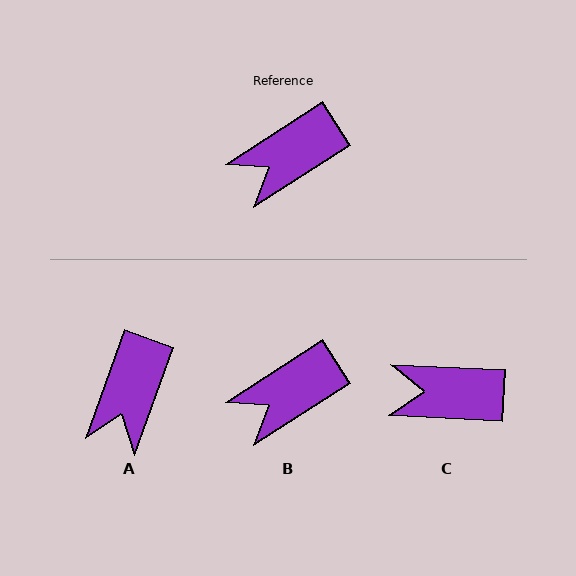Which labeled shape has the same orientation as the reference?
B.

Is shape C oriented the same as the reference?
No, it is off by about 36 degrees.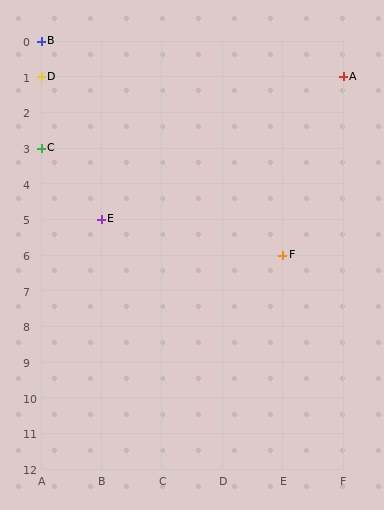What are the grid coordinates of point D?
Point D is at grid coordinates (A, 1).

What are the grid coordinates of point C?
Point C is at grid coordinates (A, 3).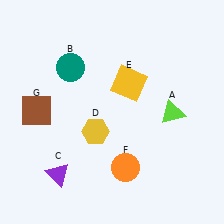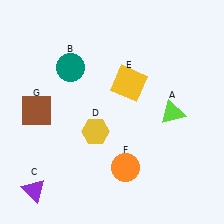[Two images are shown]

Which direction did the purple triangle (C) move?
The purple triangle (C) moved left.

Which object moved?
The purple triangle (C) moved left.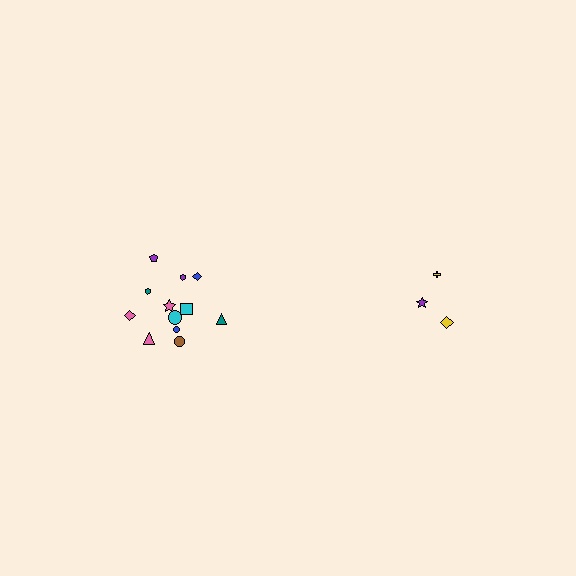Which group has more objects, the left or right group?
The left group.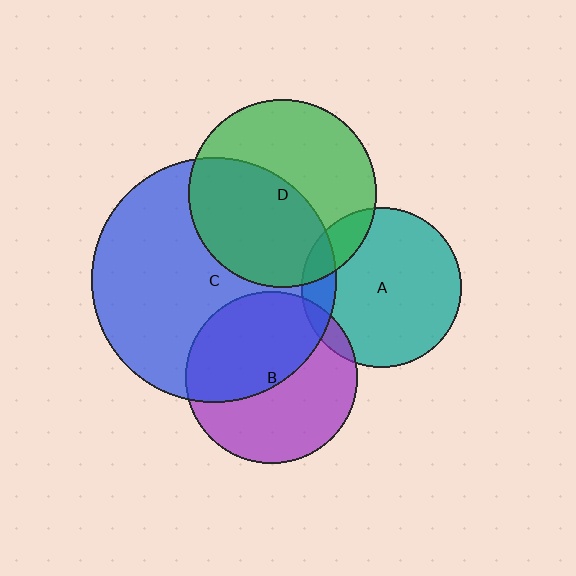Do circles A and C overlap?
Yes.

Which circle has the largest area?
Circle C (blue).